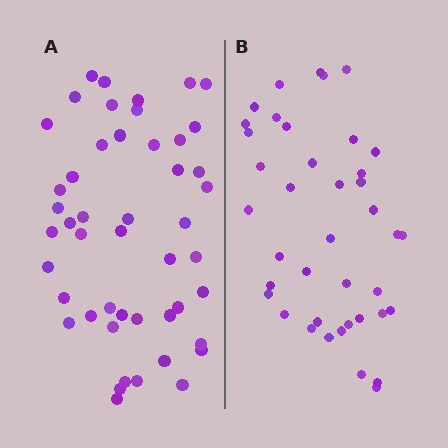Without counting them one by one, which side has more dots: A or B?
Region A (the left region) has more dots.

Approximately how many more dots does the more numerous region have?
Region A has roughly 8 or so more dots than region B.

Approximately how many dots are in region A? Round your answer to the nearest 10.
About 50 dots. (The exact count is 48, which rounds to 50.)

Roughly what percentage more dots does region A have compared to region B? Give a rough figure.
About 20% more.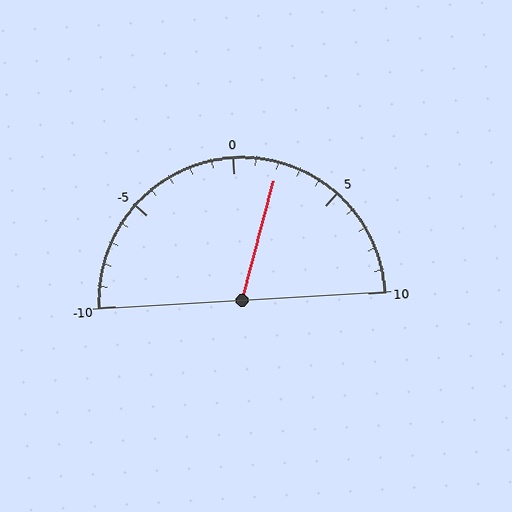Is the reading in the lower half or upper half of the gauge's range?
The reading is in the upper half of the range (-10 to 10).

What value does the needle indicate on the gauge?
The needle indicates approximately 2.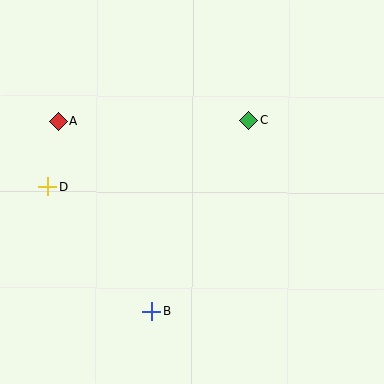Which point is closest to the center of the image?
Point C at (249, 120) is closest to the center.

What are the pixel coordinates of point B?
Point B is at (152, 311).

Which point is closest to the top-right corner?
Point C is closest to the top-right corner.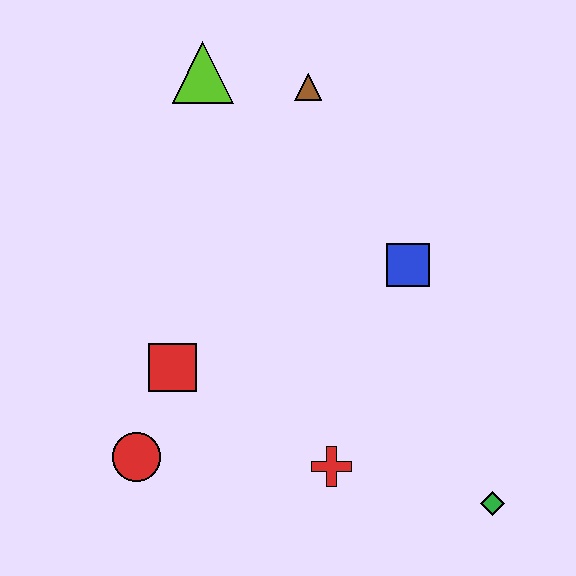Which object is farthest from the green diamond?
The lime triangle is farthest from the green diamond.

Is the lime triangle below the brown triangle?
No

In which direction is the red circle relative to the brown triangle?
The red circle is below the brown triangle.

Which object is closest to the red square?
The red circle is closest to the red square.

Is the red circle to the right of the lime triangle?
No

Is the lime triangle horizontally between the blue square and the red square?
Yes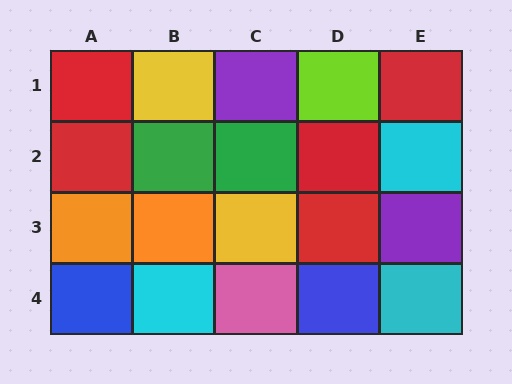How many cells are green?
2 cells are green.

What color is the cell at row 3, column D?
Red.